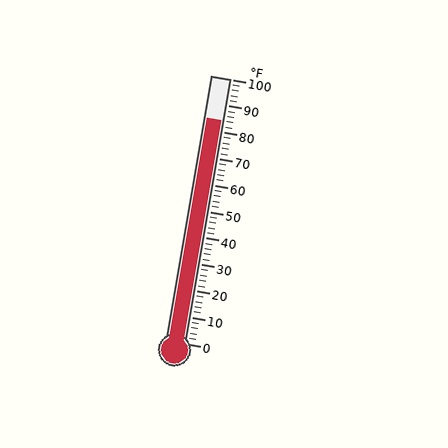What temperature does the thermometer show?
The thermometer shows approximately 84°F.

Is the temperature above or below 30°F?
The temperature is above 30°F.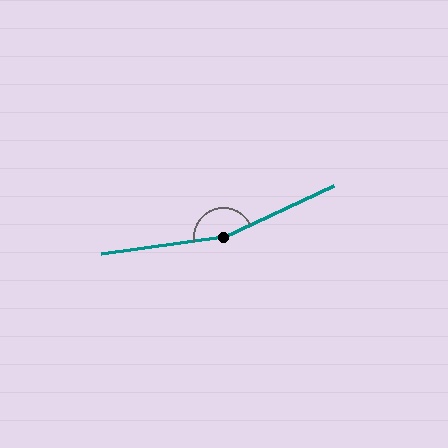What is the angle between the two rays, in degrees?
Approximately 163 degrees.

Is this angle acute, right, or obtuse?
It is obtuse.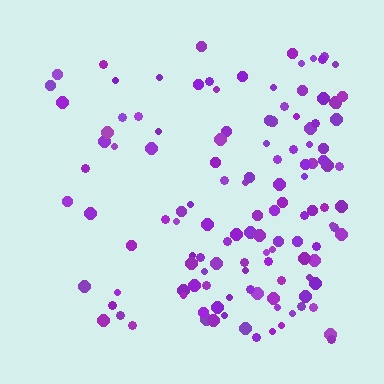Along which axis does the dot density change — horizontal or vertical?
Horizontal.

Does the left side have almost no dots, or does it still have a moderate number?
Still a moderate number, just noticeably fewer than the right.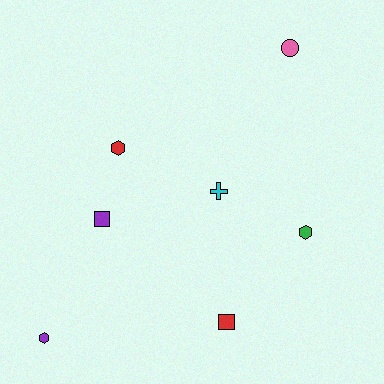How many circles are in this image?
There is 1 circle.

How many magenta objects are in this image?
There are no magenta objects.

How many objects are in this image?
There are 7 objects.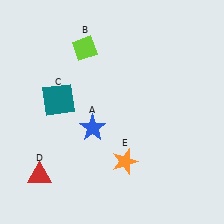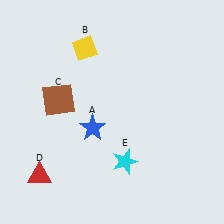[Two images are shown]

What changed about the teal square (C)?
In Image 1, C is teal. In Image 2, it changed to brown.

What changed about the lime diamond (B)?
In Image 1, B is lime. In Image 2, it changed to yellow.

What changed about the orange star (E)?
In Image 1, E is orange. In Image 2, it changed to cyan.